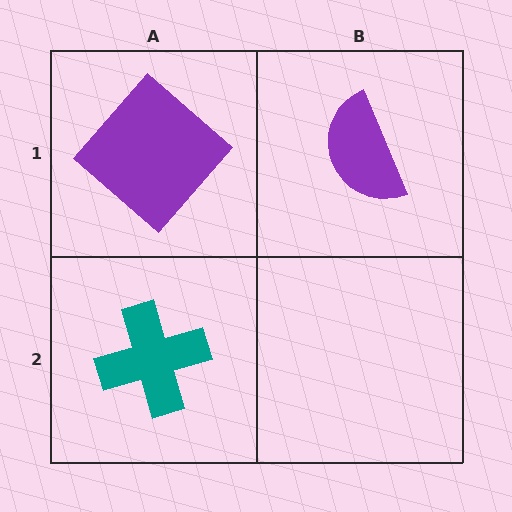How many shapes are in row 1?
2 shapes.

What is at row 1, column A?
A purple diamond.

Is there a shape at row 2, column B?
No, that cell is empty.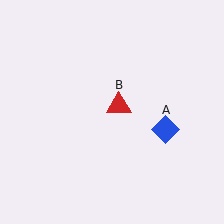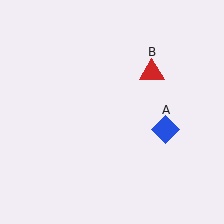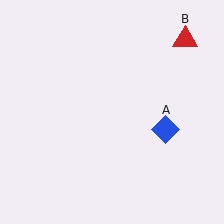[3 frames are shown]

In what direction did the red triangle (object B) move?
The red triangle (object B) moved up and to the right.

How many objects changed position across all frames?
1 object changed position: red triangle (object B).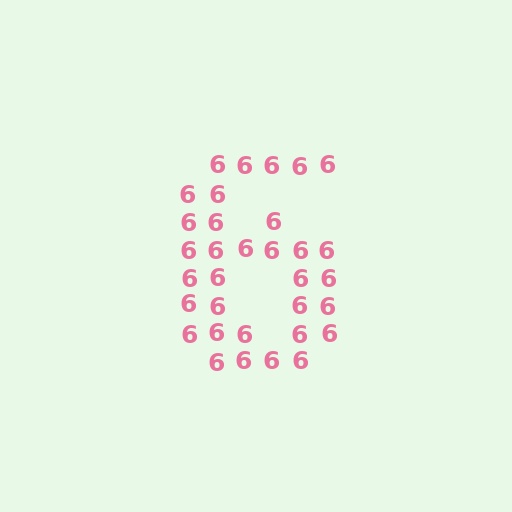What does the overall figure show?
The overall figure shows the digit 6.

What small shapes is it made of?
It is made of small digit 6's.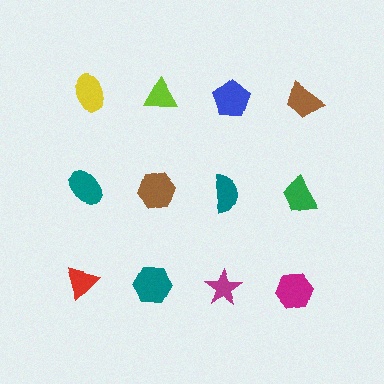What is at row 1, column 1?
A yellow ellipse.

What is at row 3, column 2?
A teal hexagon.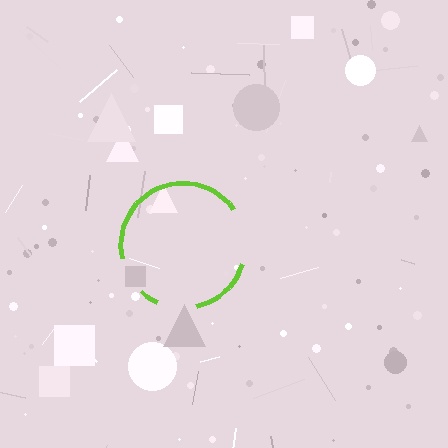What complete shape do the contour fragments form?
The contour fragments form a circle.